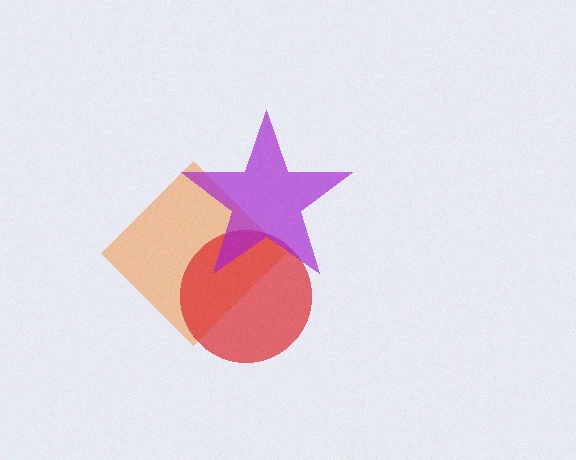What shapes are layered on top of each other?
The layered shapes are: an orange diamond, a red circle, a purple star.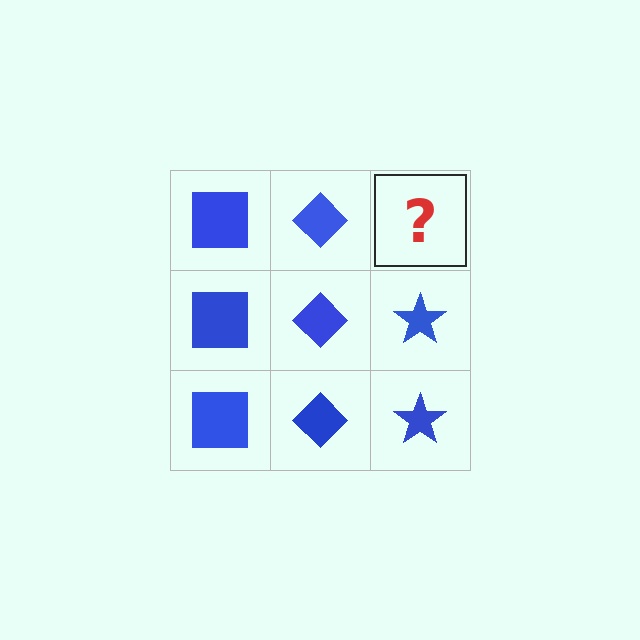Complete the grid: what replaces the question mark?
The question mark should be replaced with a blue star.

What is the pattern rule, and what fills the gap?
The rule is that each column has a consistent shape. The gap should be filled with a blue star.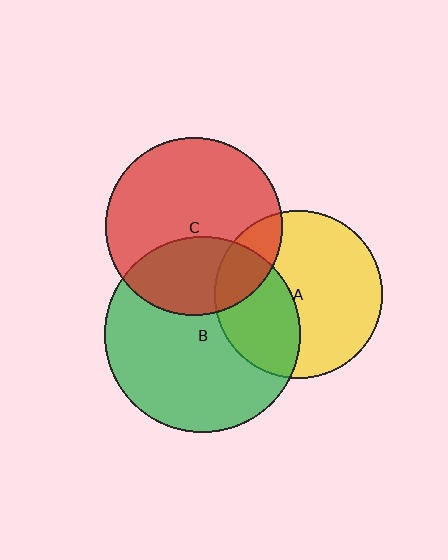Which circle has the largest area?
Circle B (green).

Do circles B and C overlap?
Yes.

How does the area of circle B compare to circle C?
Approximately 1.2 times.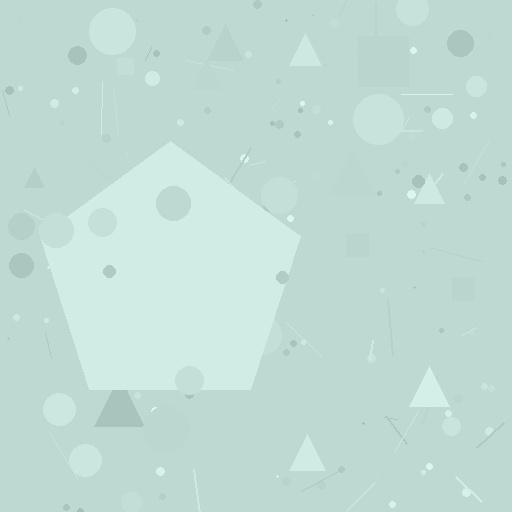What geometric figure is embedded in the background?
A pentagon is embedded in the background.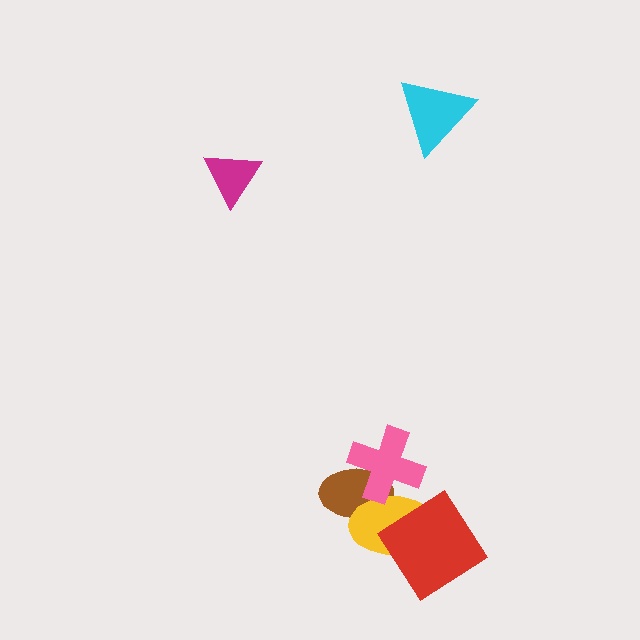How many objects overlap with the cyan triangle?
0 objects overlap with the cyan triangle.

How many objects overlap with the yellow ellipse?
3 objects overlap with the yellow ellipse.